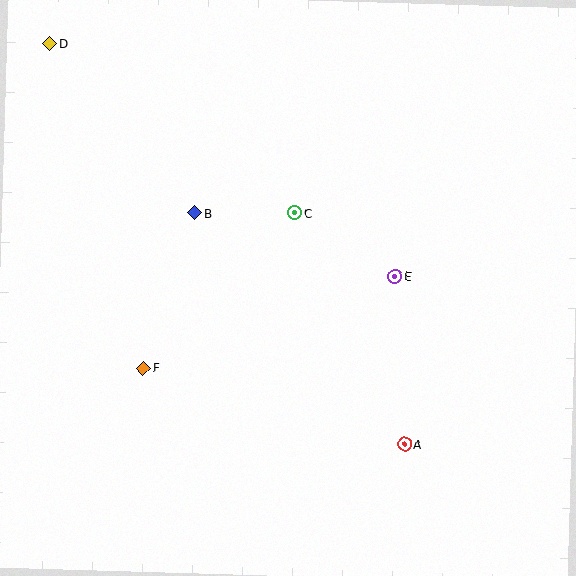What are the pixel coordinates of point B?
Point B is at (195, 213).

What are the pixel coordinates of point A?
Point A is at (405, 444).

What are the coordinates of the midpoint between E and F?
The midpoint between E and F is at (269, 322).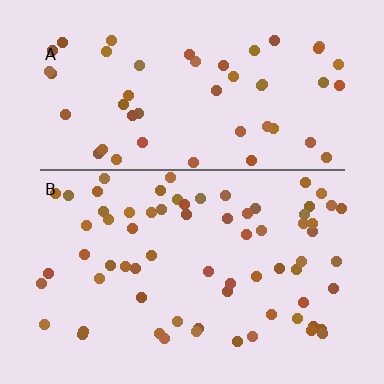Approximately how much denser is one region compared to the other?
Approximately 1.3× — region B over region A.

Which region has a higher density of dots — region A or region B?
B (the bottom).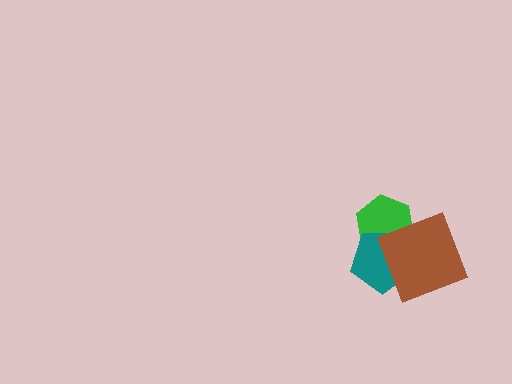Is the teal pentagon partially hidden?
Yes, it is partially covered by another shape.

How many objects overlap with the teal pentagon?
2 objects overlap with the teal pentagon.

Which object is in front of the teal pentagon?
The brown square is in front of the teal pentagon.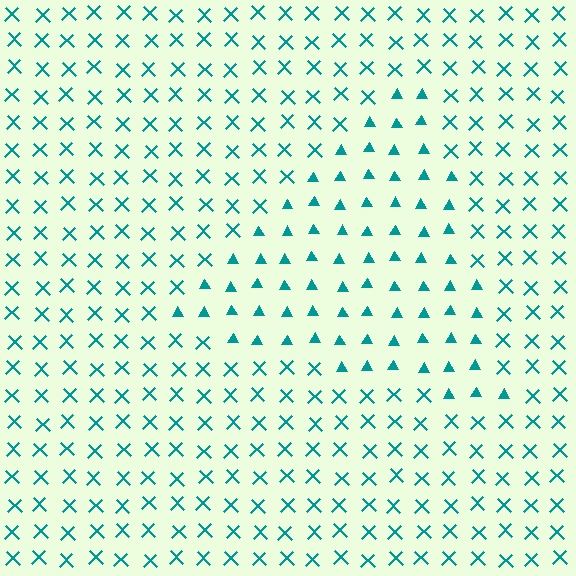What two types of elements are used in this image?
The image uses triangles inside the triangle region and X marks outside it.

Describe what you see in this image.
The image is filled with small teal elements arranged in a uniform grid. A triangle-shaped region contains triangles, while the surrounding area contains X marks. The boundary is defined purely by the change in element shape.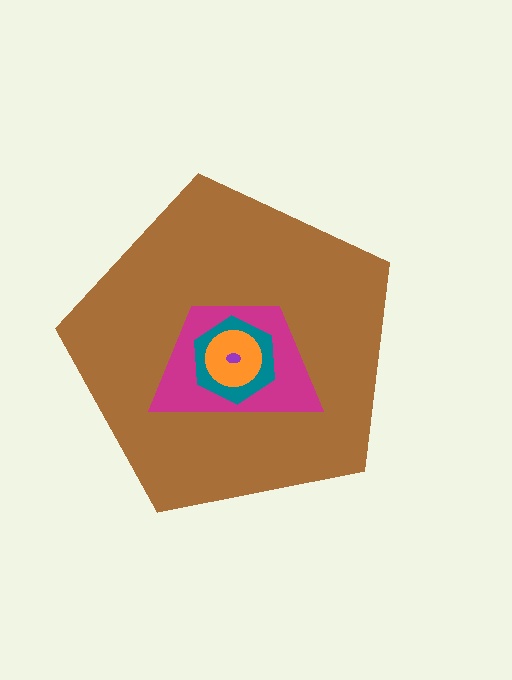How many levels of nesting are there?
5.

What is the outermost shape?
The brown pentagon.